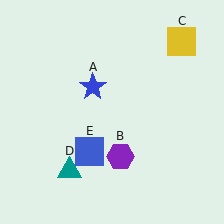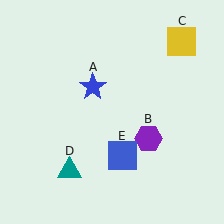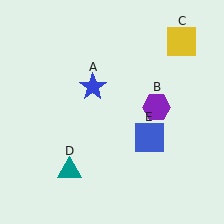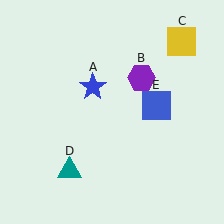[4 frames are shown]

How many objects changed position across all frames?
2 objects changed position: purple hexagon (object B), blue square (object E).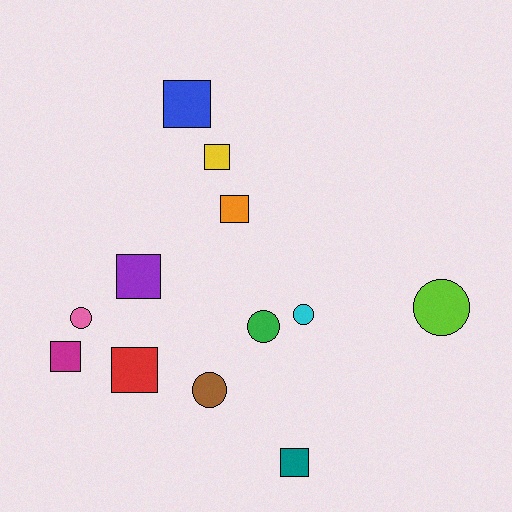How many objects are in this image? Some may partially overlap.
There are 12 objects.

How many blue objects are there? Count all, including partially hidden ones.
There is 1 blue object.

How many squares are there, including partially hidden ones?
There are 7 squares.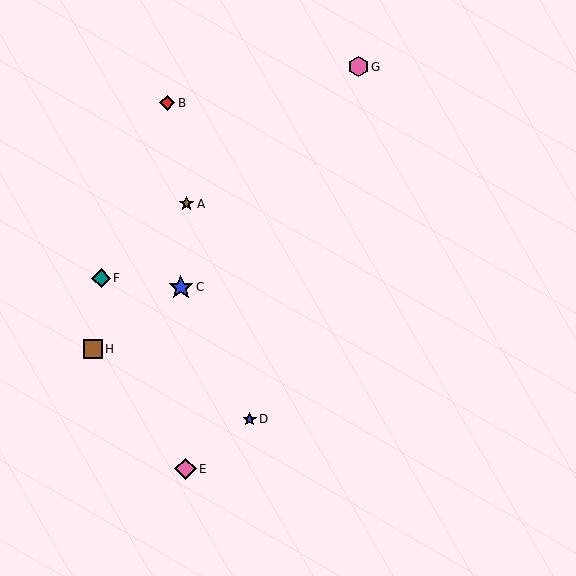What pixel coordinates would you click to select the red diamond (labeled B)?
Click at (167, 103) to select the red diamond B.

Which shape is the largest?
The blue star (labeled C) is the largest.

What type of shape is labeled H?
Shape H is a brown square.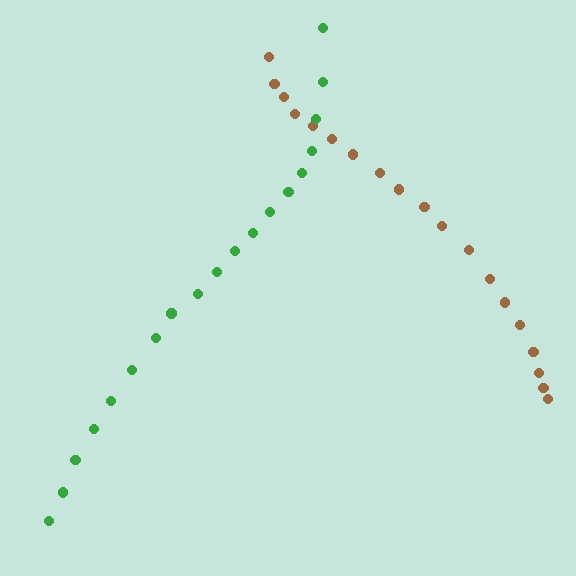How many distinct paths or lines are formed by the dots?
There are 2 distinct paths.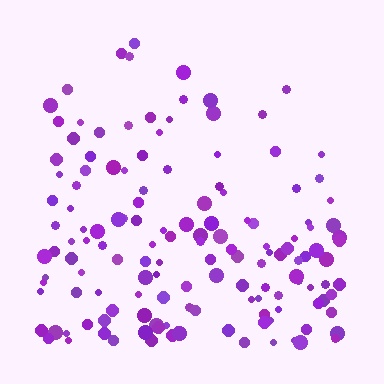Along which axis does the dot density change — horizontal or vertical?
Vertical.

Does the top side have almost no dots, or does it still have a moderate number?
Still a moderate number, just noticeably fewer than the bottom.